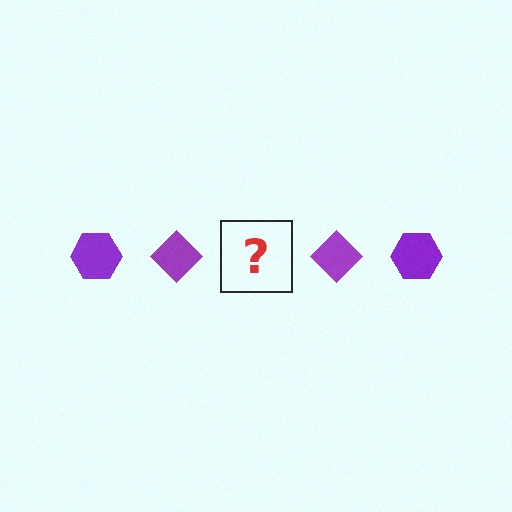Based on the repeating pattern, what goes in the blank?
The blank should be a purple hexagon.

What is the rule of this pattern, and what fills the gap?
The rule is that the pattern cycles through hexagon, diamond shapes in purple. The gap should be filled with a purple hexagon.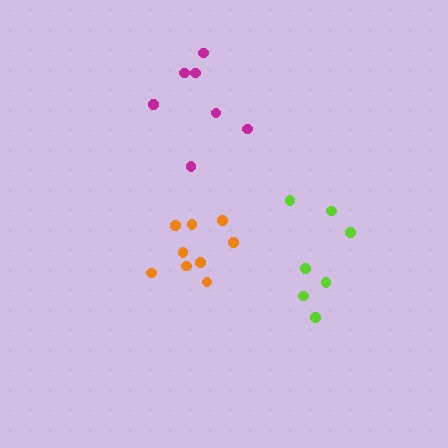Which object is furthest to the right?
The lime cluster is rightmost.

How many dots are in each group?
Group 1: 7 dots, Group 2: 9 dots, Group 3: 7 dots (23 total).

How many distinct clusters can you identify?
There are 3 distinct clusters.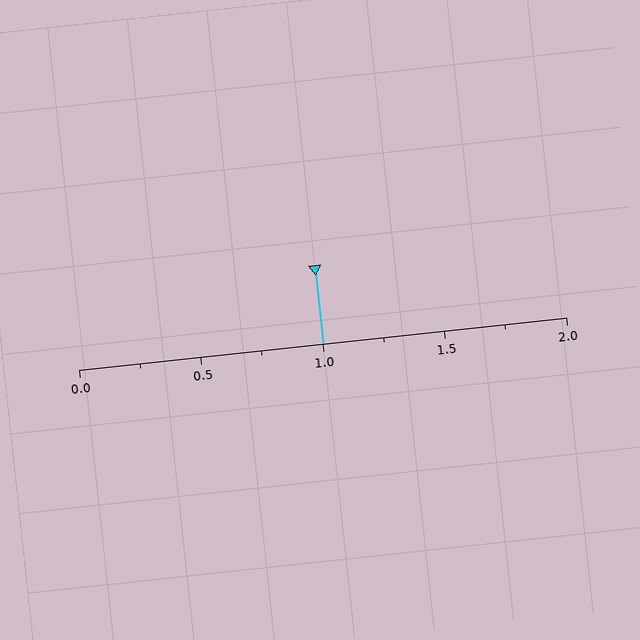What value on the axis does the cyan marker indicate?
The marker indicates approximately 1.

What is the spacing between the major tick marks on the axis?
The major ticks are spaced 0.5 apart.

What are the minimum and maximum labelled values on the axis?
The axis runs from 0.0 to 2.0.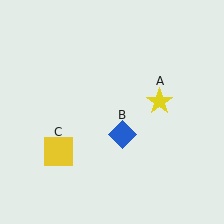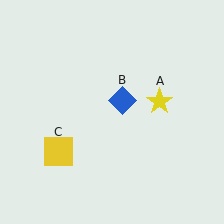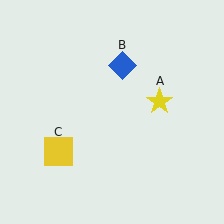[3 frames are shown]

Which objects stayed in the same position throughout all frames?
Yellow star (object A) and yellow square (object C) remained stationary.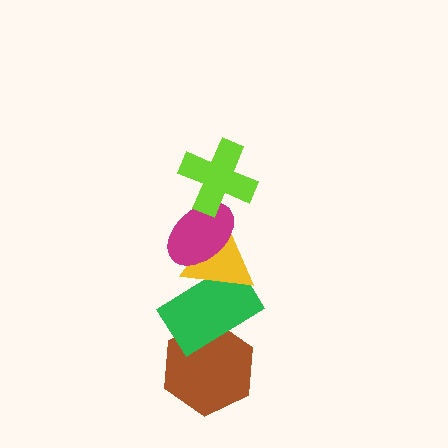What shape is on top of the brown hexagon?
The green rectangle is on top of the brown hexagon.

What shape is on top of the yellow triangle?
The magenta ellipse is on top of the yellow triangle.